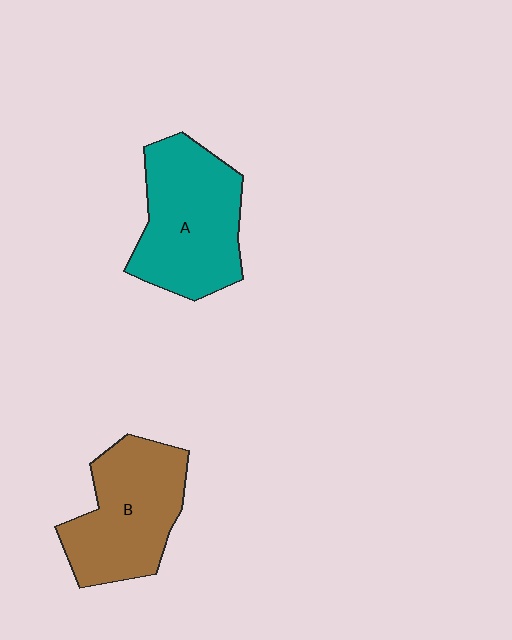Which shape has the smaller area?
Shape B (brown).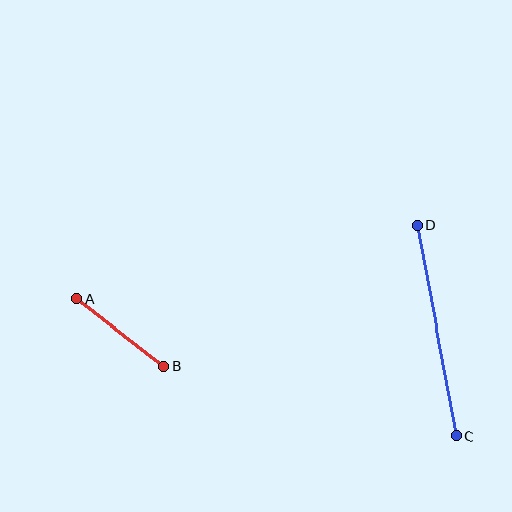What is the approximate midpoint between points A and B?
The midpoint is at approximately (120, 332) pixels.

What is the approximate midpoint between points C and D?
The midpoint is at approximately (437, 331) pixels.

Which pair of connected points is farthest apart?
Points C and D are farthest apart.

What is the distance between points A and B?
The distance is approximately 111 pixels.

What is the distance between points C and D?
The distance is approximately 215 pixels.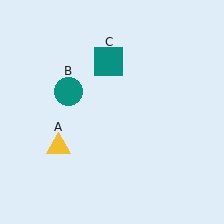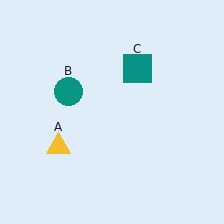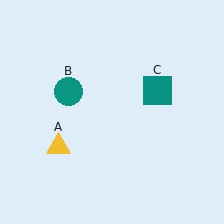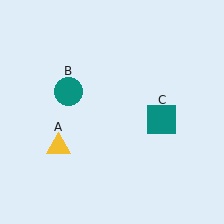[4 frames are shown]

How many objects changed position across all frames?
1 object changed position: teal square (object C).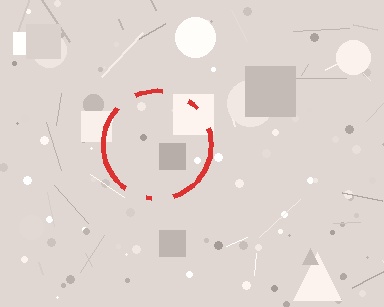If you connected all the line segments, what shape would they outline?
They would outline a circle.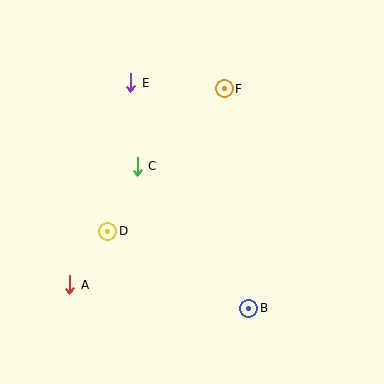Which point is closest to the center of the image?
Point C at (137, 166) is closest to the center.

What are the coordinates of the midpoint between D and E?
The midpoint between D and E is at (119, 157).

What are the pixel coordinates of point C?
Point C is at (137, 166).